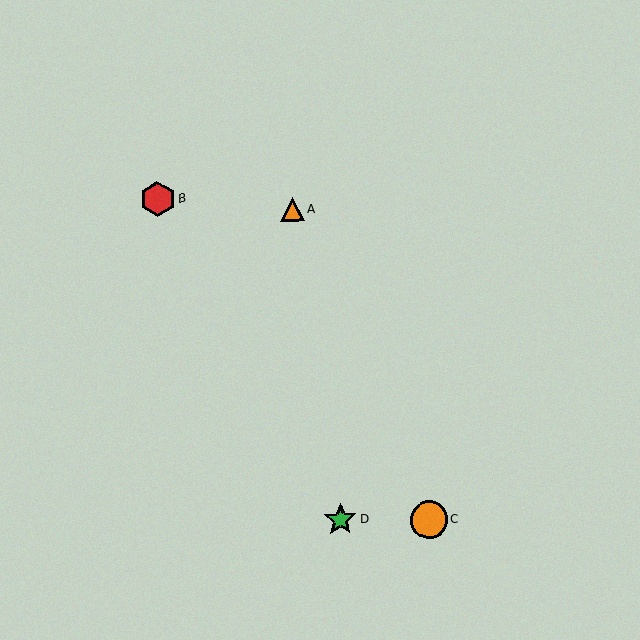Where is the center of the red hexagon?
The center of the red hexagon is at (158, 199).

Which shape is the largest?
The orange circle (labeled C) is the largest.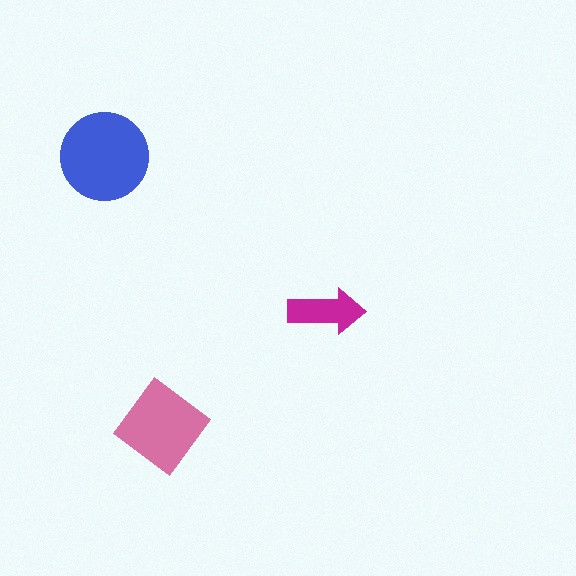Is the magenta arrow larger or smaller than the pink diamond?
Smaller.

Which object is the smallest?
The magenta arrow.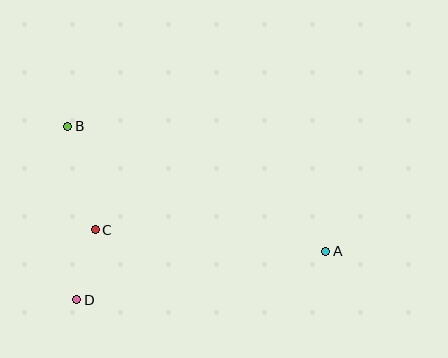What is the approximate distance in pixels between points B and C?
The distance between B and C is approximately 107 pixels.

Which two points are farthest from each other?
Points A and B are farthest from each other.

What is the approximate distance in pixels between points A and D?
The distance between A and D is approximately 254 pixels.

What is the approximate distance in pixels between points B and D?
The distance between B and D is approximately 174 pixels.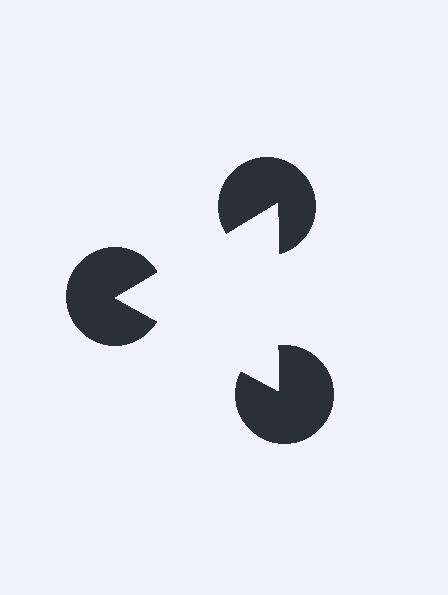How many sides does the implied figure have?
3 sides.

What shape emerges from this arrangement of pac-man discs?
An illusory triangle — its edges are inferred from the aligned wedge cuts in the pac-man discs, not physically drawn.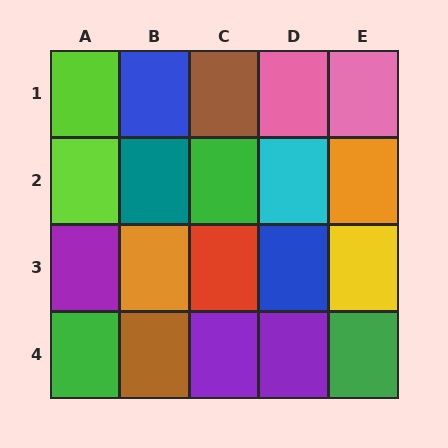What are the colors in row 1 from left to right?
Lime, blue, brown, pink, pink.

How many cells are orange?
2 cells are orange.